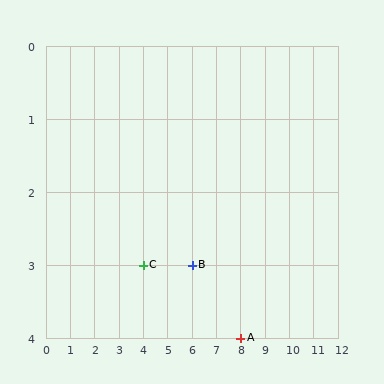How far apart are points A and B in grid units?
Points A and B are 2 columns and 1 row apart (about 2.2 grid units diagonally).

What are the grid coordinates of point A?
Point A is at grid coordinates (8, 4).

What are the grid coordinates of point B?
Point B is at grid coordinates (6, 3).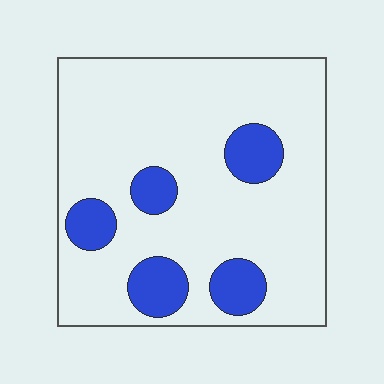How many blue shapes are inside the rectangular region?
5.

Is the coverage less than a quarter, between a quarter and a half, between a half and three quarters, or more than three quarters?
Less than a quarter.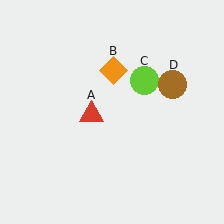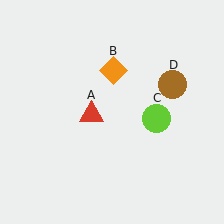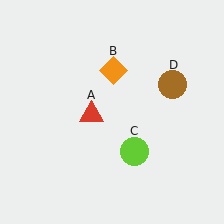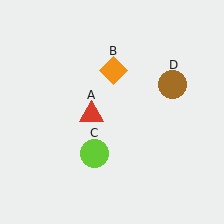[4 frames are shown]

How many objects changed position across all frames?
1 object changed position: lime circle (object C).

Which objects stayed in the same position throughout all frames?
Red triangle (object A) and orange diamond (object B) and brown circle (object D) remained stationary.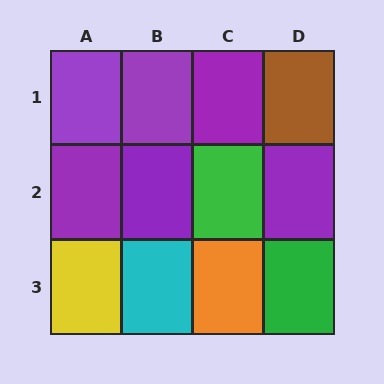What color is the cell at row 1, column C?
Purple.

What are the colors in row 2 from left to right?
Purple, purple, green, purple.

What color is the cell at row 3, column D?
Green.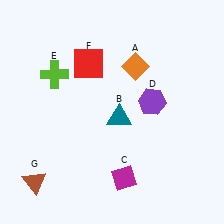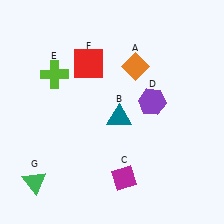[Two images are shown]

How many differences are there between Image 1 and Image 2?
There is 1 difference between the two images.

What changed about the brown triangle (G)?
In Image 1, G is brown. In Image 2, it changed to green.